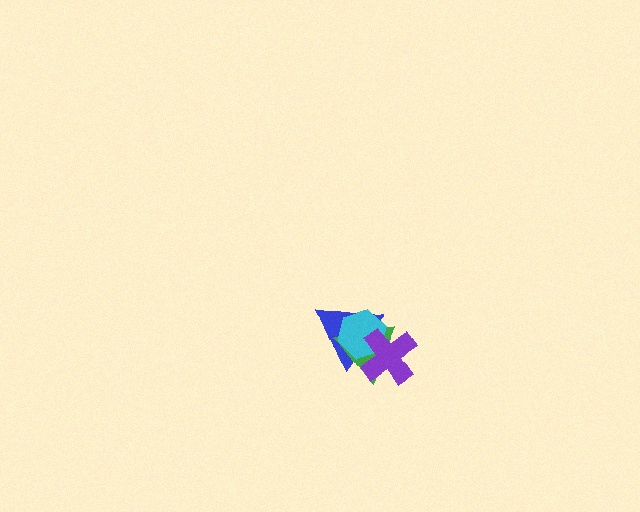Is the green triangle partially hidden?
Yes, it is partially covered by another shape.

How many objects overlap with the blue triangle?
3 objects overlap with the blue triangle.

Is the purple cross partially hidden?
No, no other shape covers it.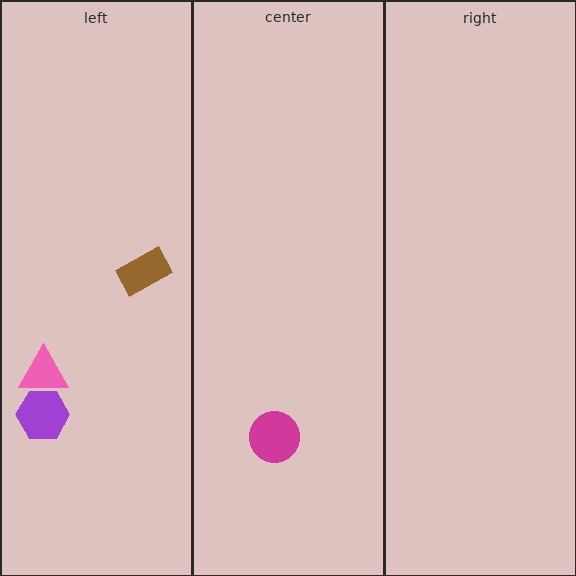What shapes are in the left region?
The purple hexagon, the pink triangle, the brown rectangle.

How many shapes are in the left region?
3.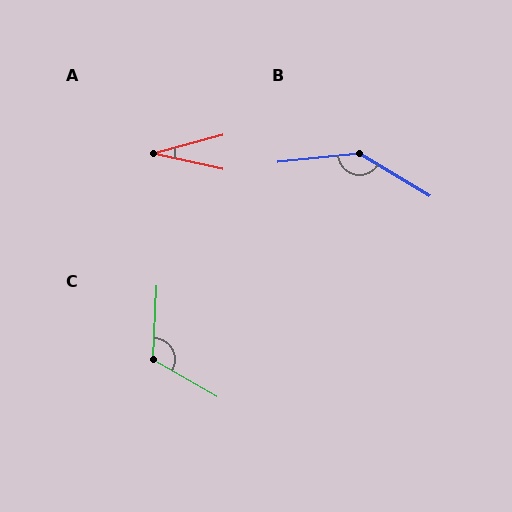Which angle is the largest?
B, at approximately 143 degrees.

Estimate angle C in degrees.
Approximately 117 degrees.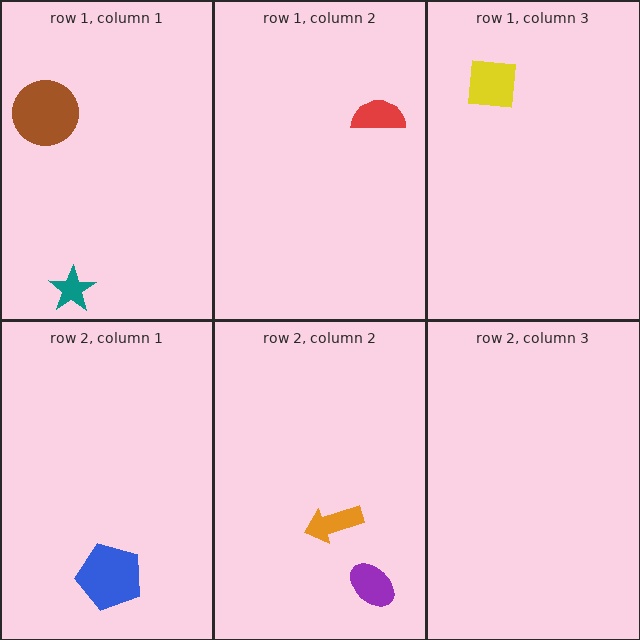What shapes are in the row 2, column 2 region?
The purple ellipse, the orange arrow.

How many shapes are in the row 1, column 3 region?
1.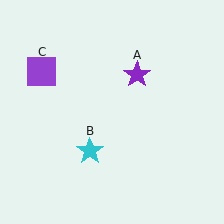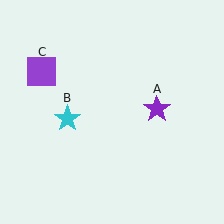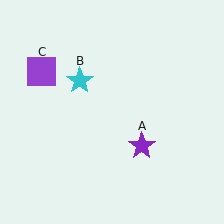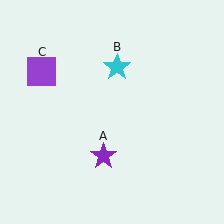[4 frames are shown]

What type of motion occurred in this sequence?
The purple star (object A), cyan star (object B) rotated clockwise around the center of the scene.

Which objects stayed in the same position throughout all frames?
Purple square (object C) remained stationary.